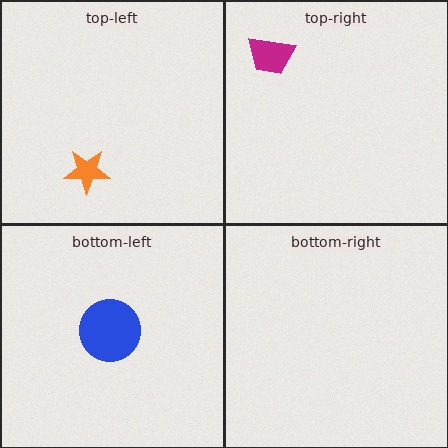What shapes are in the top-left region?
The orange star.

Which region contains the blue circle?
The bottom-left region.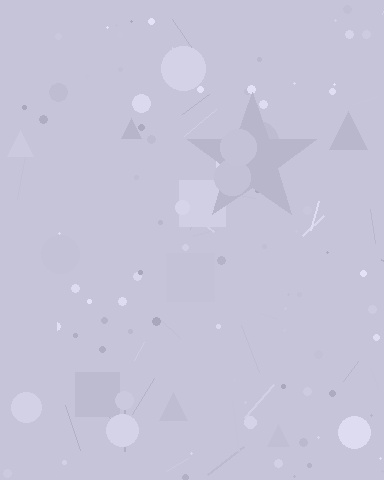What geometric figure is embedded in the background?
A star is embedded in the background.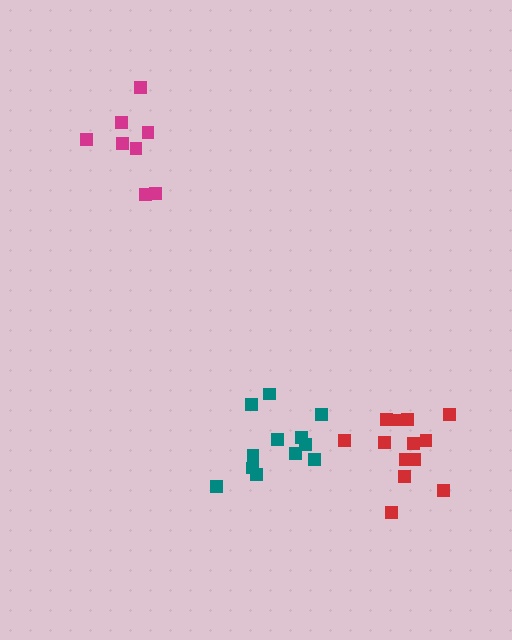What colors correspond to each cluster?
The clusters are colored: magenta, teal, red.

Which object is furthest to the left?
The magenta cluster is leftmost.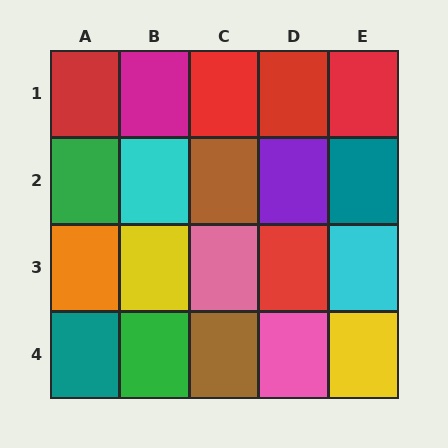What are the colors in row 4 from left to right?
Teal, green, brown, pink, yellow.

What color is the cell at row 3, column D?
Red.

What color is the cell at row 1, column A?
Red.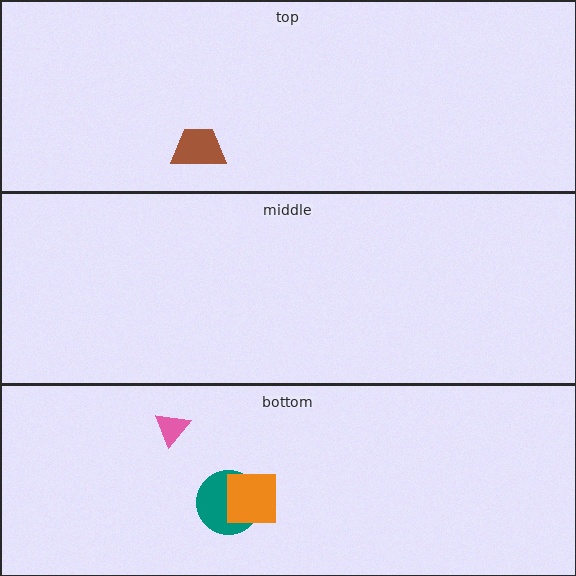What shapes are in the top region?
The brown trapezoid.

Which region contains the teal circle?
The bottom region.